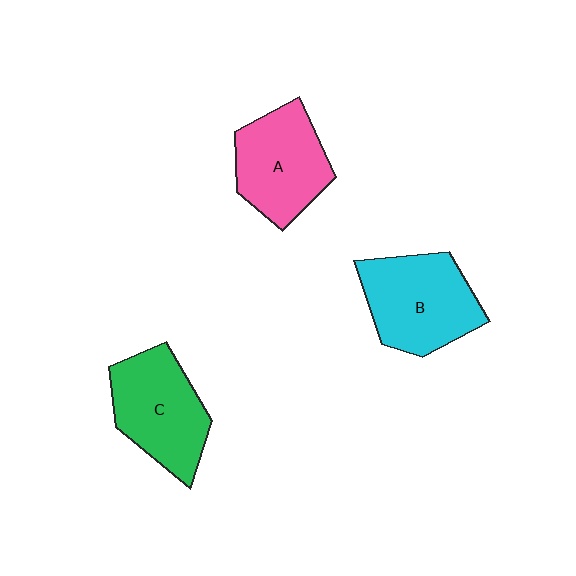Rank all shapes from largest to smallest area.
From largest to smallest: B (cyan), C (green), A (pink).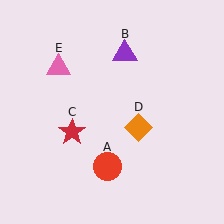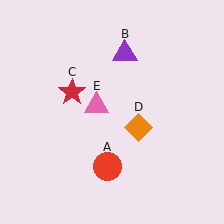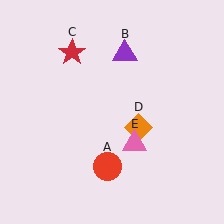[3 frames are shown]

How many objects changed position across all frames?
2 objects changed position: red star (object C), pink triangle (object E).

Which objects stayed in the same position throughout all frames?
Red circle (object A) and purple triangle (object B) and orange diamond (object D) remained stationary.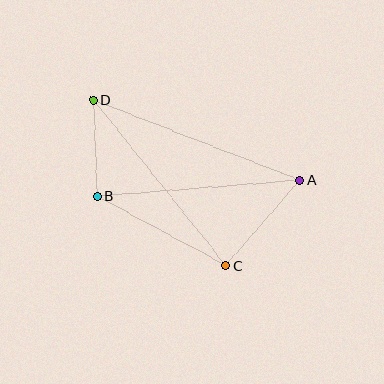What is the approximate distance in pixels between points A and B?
The distance between A and B is approximately 204 pixels.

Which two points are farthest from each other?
Points A and D are farthest from each other.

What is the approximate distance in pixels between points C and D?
The distance between C and D is approximately 212 pixels.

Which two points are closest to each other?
Points B and D are closest to each other.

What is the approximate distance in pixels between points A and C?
The distance between A and C is approximately 113 pixels.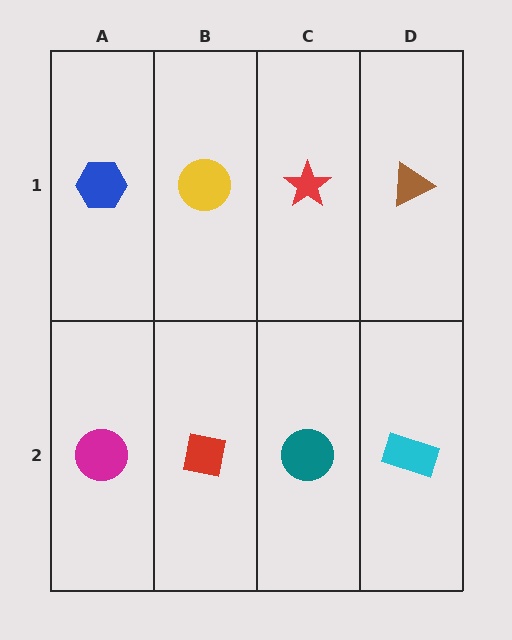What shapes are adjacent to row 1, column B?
A red square (row 2, column B), a blue hexagon (row 1, column A), a red star (row 1, column C).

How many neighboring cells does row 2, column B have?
3.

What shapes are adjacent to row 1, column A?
A magenta circle (row 2, column A), a yellow circle (row 1, column B).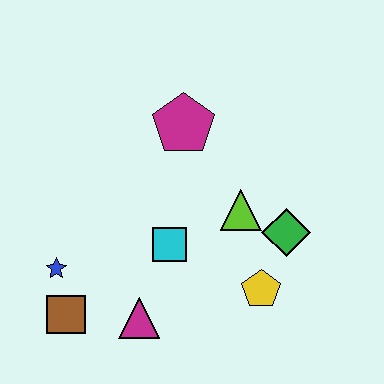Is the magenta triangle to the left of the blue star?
No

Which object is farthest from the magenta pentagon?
The brown square is farthest from the magenta pentagon.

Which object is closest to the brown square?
The blue star is closest to the brown square.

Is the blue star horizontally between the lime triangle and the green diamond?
No